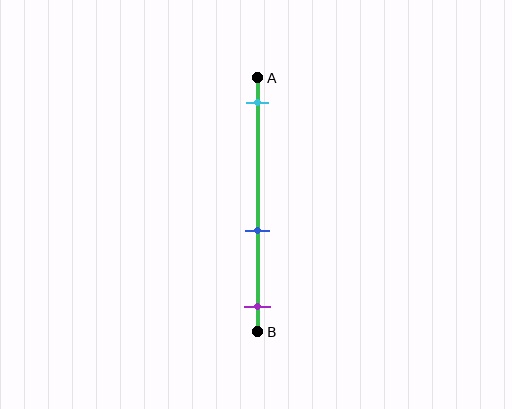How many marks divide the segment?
There are 3 marks dividing the segment.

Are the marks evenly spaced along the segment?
No, the marks are not evenly spaced.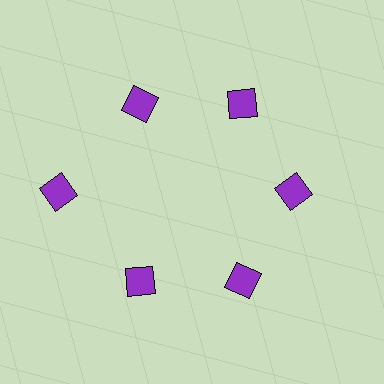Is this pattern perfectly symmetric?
No. The 6 purple diamonds are arranged in a ring, but one element near the 9 o'clock position is pushed outward from the center, breaking the 6-fold rotational symmetry.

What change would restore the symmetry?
The symmetry would be restored by moving it inward, back onto the ring so that all 6 diamonds sit at equal angles and equal distance from the center.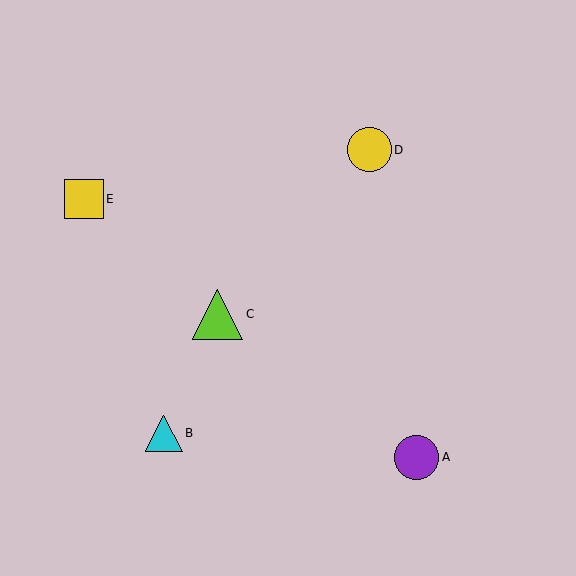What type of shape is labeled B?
Shape B is a cyan triangle.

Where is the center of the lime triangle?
The center of the lime triangle is at (217, 314).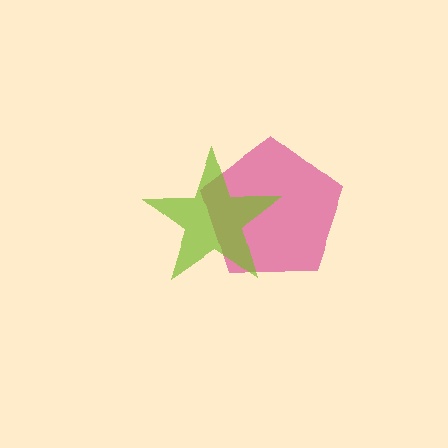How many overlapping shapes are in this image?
There are 2 overlapping shapes in the image.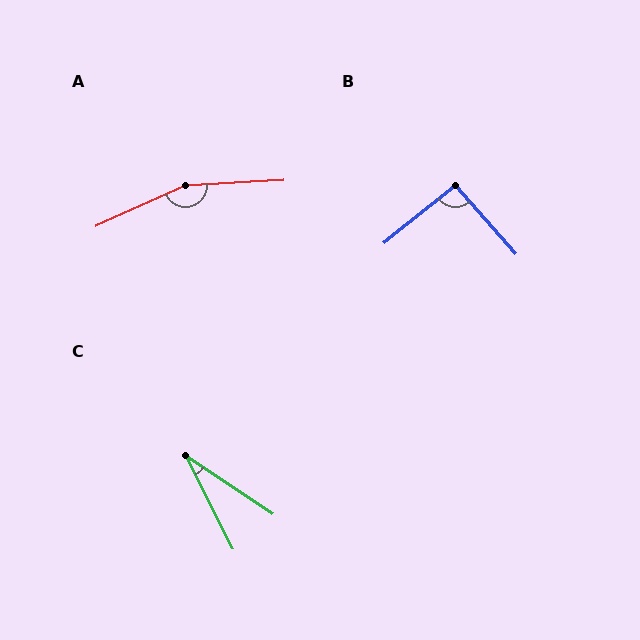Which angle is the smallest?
C, at approximately 29 degrees.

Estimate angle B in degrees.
Approximately 93 degrees.